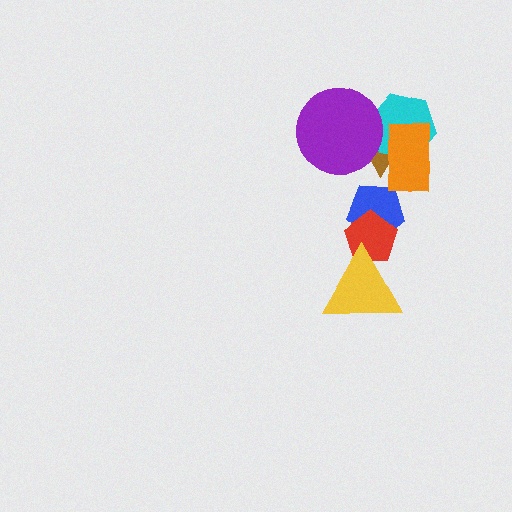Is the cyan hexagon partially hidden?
Yes, it is partially covered by another shape.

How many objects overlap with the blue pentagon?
1 object overlaps with the blue pentagon.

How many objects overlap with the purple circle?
2 objects overlap with the purple circle.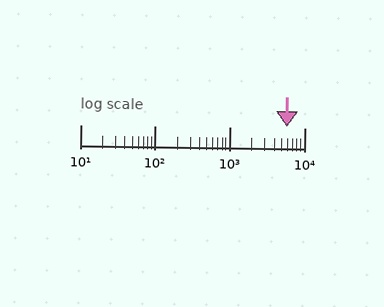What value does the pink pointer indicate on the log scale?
The pointer indicates approximately 5900.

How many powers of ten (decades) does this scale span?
The scale spans 3 decades, from 10 to 10000.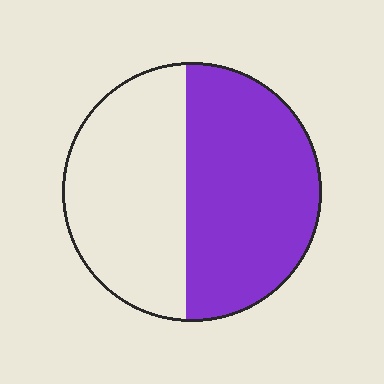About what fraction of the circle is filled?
About one half (1/2).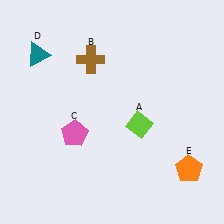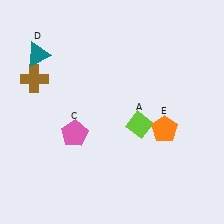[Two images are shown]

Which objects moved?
The objects that moved are: the brown cross (B), the orange pentagon (E).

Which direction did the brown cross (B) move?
The brown cross (B) moved left.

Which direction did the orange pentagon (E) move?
The orange pentagon (E) moved up.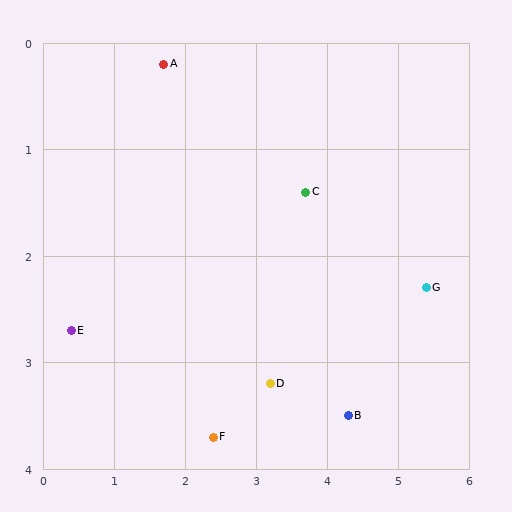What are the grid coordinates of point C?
Point C is at approximately (3.7, 1.4).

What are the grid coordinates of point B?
Point B is at approximately (4.3, 3.5).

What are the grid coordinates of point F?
Point F is at approximately (2.4, 3.7).